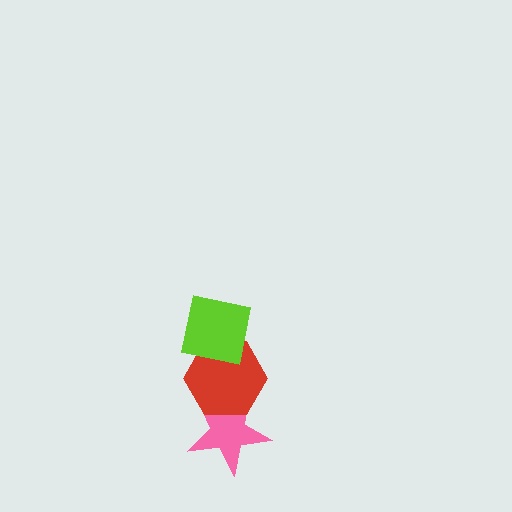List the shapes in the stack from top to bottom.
From top to bottom: the lime square, the red hexagon, the pink star.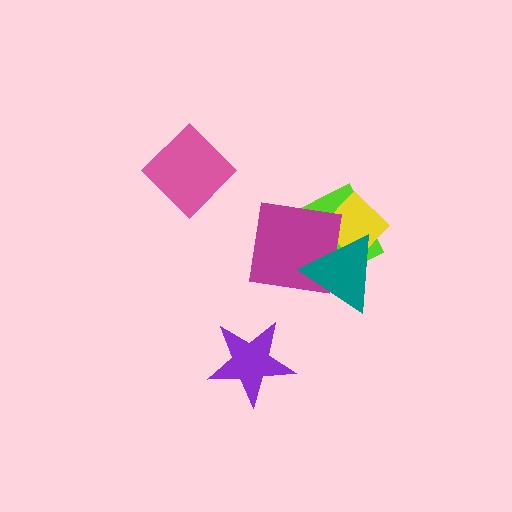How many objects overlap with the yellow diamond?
3 objects overlap with the yellow diamond.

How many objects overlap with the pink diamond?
0 objects overlap with the pink diamond.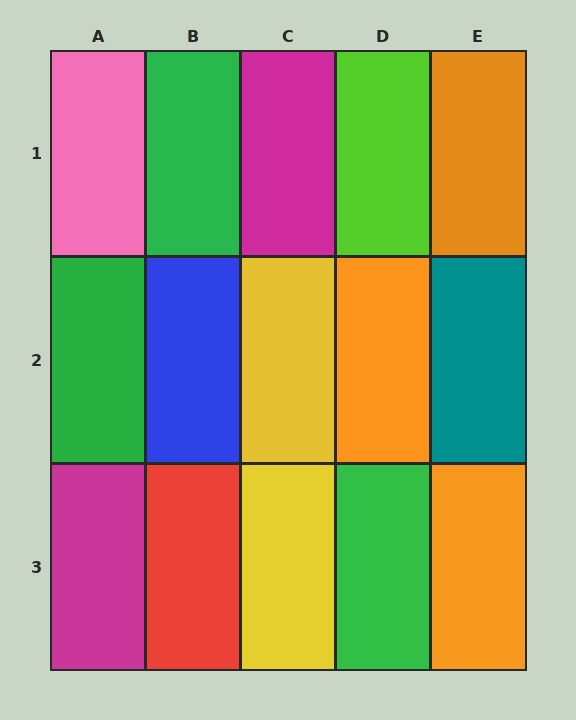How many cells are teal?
1 cell is teal.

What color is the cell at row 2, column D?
Orange.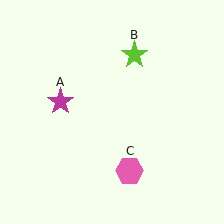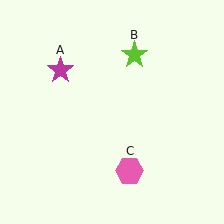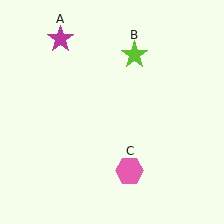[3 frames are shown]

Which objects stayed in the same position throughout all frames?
Lime star (object B) and pink hexagon (object C) remained stationary.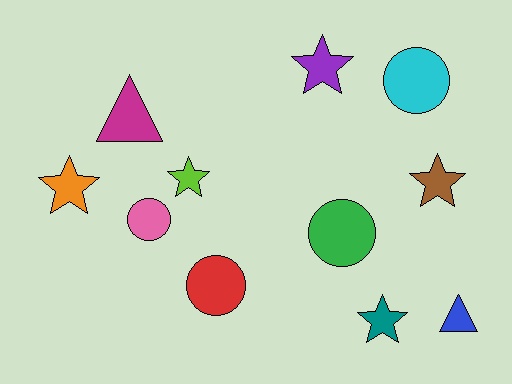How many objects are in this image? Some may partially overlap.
There are 11 objects.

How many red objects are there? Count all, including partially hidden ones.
There is 1 red object.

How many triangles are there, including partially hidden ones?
There are 2 triangles.